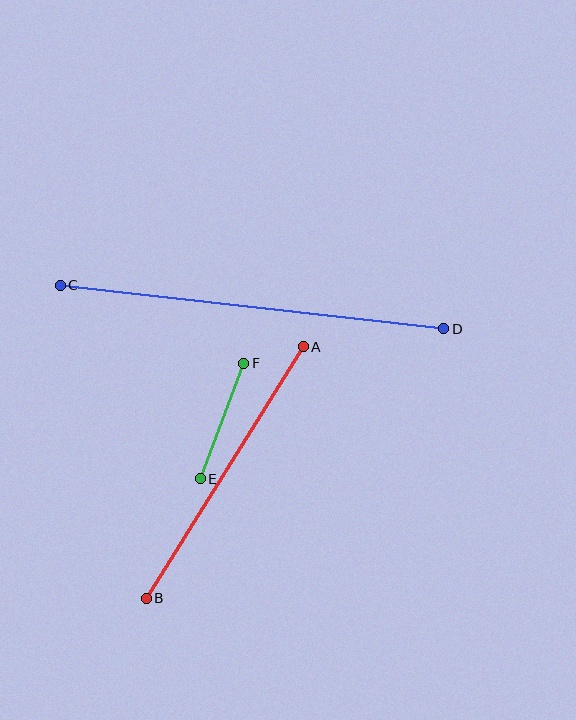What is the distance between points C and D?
The distance is approximately 386 pixels.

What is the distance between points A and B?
The distance is approximately 297 pixels.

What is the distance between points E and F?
The distance is approximately 123 pixels.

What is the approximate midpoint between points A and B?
The midpoint is at approximately (225, 473) pixels.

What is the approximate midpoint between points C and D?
The midpoint is at approximately (252, 307) pixels.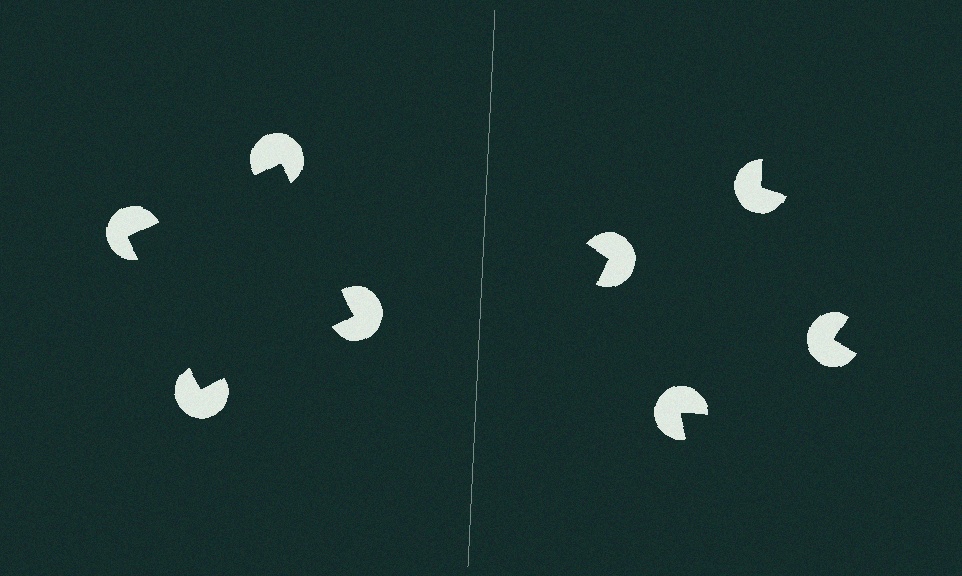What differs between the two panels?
The pac-man discs are positioned identically on both sides; only the wedge orientations differ. On the left they align to a square; on the right they are misaligned.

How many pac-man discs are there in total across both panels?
8 — 4 on each side.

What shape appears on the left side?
An illusory square.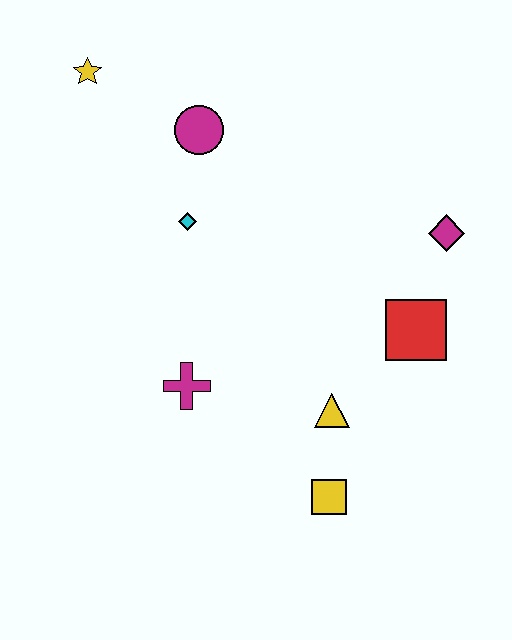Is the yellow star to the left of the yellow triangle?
Yes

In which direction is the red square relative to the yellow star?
The red square is to the right of the yellow star.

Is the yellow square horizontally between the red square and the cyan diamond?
Yes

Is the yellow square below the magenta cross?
Yes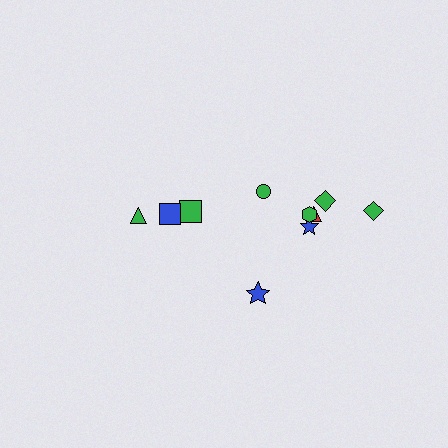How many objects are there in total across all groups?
There are 10 objects.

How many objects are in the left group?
There are 3 objects.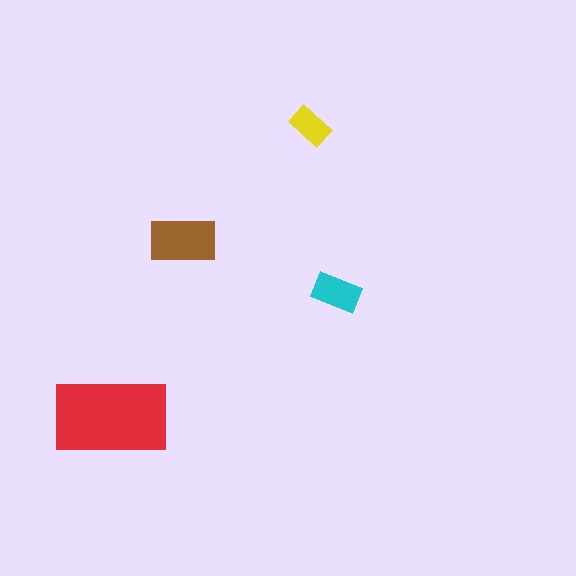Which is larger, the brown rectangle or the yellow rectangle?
The brown one.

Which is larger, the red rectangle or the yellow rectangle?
The red one.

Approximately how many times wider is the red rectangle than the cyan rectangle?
About 2.5 times wider.